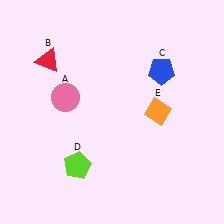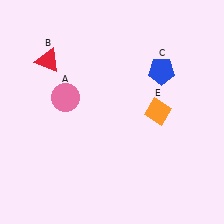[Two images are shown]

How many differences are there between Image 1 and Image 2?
There is 1 difference between the two images.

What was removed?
The lime pentagon (D) was removed in Image 2.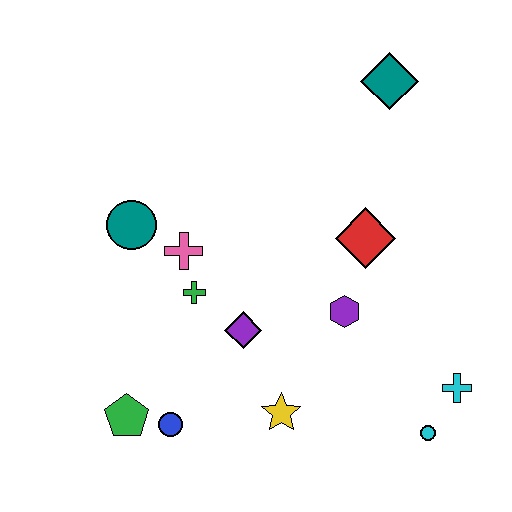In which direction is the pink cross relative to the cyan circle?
The pink cross is to the left of the cyan circle.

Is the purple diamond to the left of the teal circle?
No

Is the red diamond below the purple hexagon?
No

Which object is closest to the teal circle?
The pink cross is closest to the teal circle.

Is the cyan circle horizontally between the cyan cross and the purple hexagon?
Yes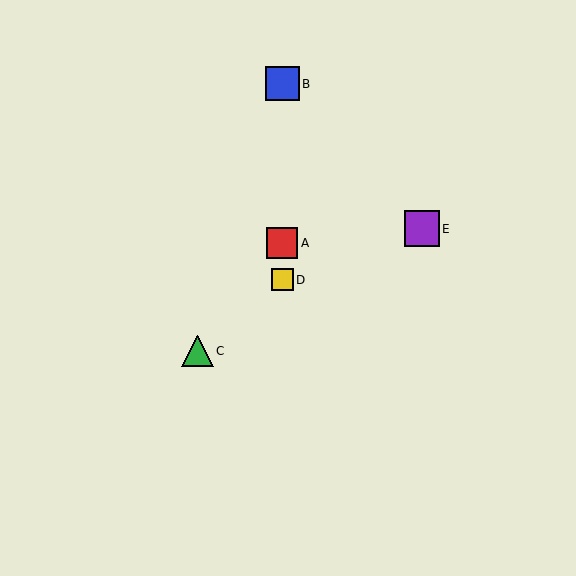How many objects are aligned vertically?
3 objects (A, B, D) are aligned vertically.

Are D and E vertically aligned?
No, D is at x≈282 and E is at x≈422.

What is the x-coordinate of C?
Object C is at x≈197.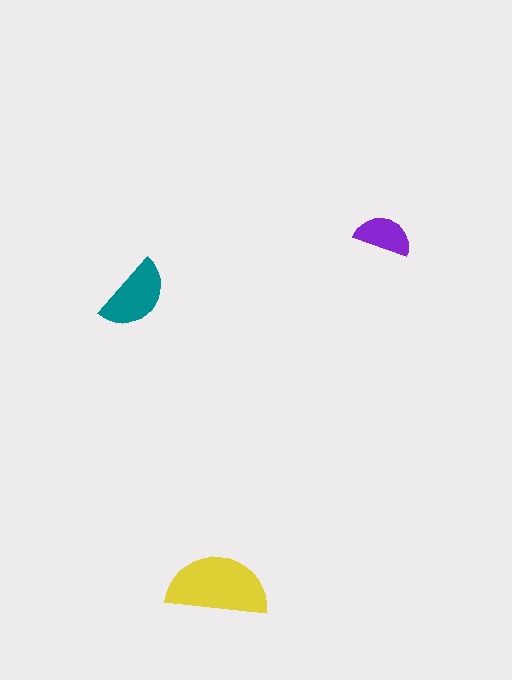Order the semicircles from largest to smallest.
the yellow one, the teal one, the purple one.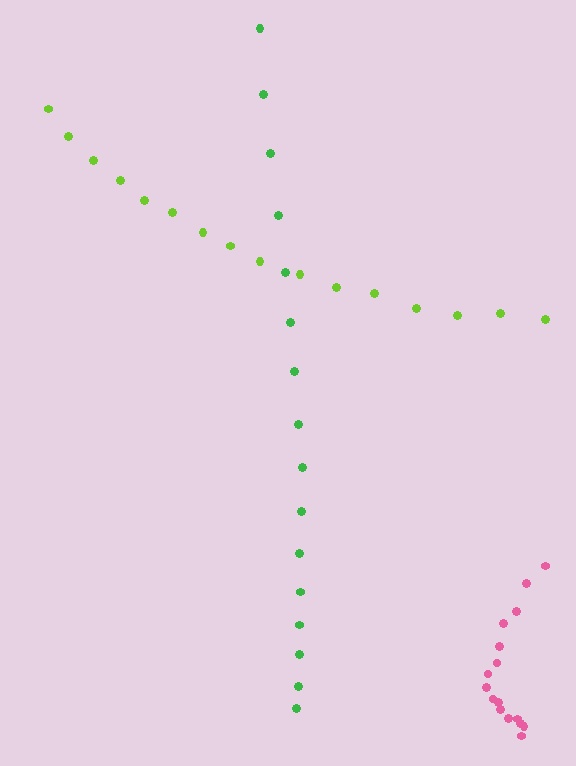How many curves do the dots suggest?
There are 3 distinct paths.